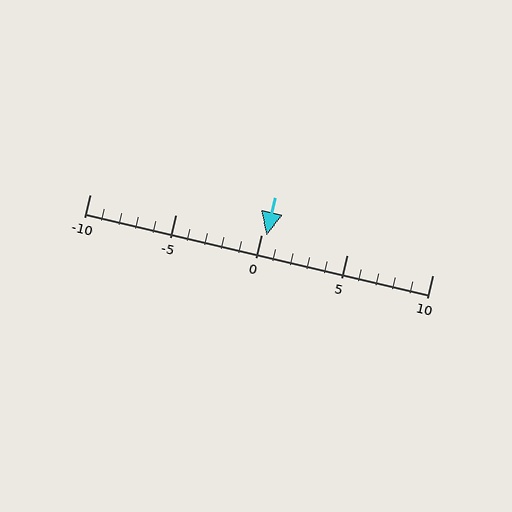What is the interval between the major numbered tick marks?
The major tick marks are spaced 5 units apart.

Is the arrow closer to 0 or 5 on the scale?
The arrow is closer to 0.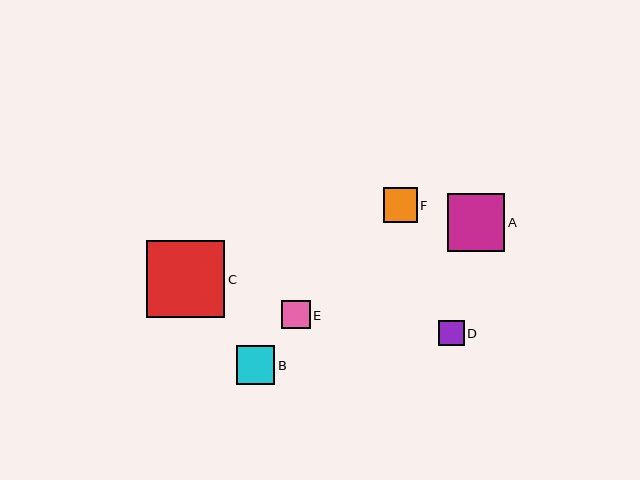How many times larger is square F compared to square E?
Square F is approximately 1.2 times the size of square E.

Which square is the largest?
Square C is the largest with a size of approximately 78 pixels.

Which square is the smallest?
Square D is the smallest with a size of approximately 26 pixels.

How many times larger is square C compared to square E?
Square C is approximately 2.7 times the size of square E.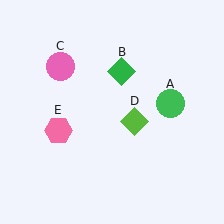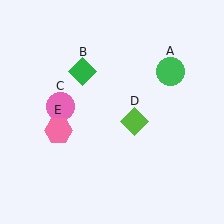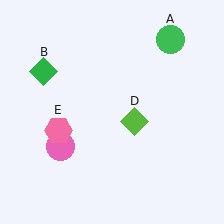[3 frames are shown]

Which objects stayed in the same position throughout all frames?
Lime diamond (object D) and pink hexagon (object E) remained stationary.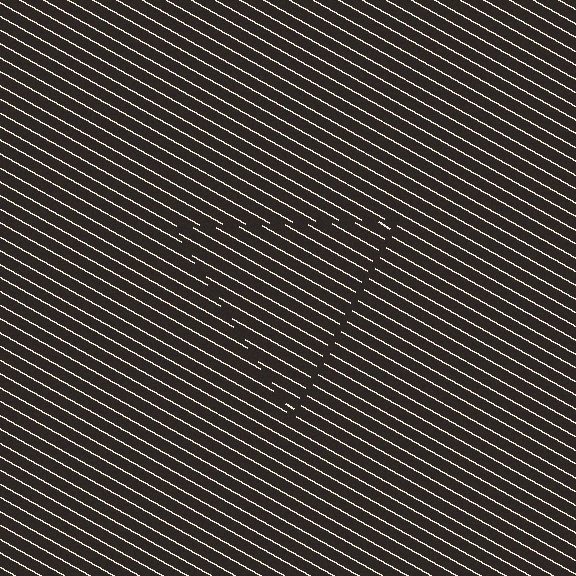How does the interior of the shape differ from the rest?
The interior of the shape contains the same grating, shifted by half a period — the contour is defined by the phase discontinuity where line-ends from the inner and outer gratings abut.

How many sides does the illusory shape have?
3 sides — the line-ends trace a triangle.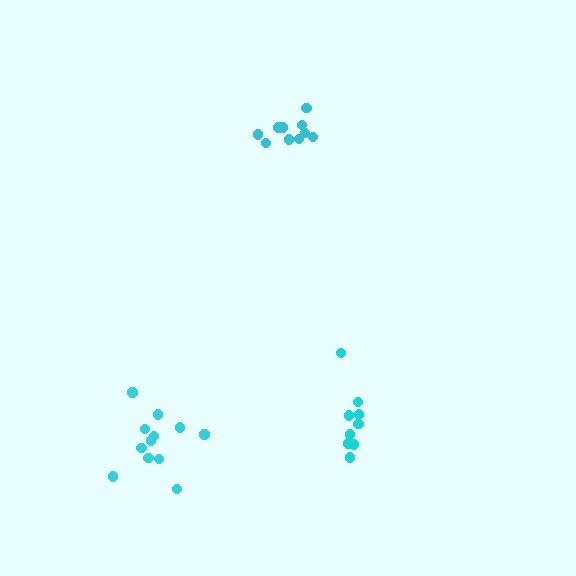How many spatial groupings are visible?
There are 3 spatial groupings.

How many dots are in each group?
Group 1: 12 dots, Group 2: 10 dots, Group 3: 9 dots (31 total).